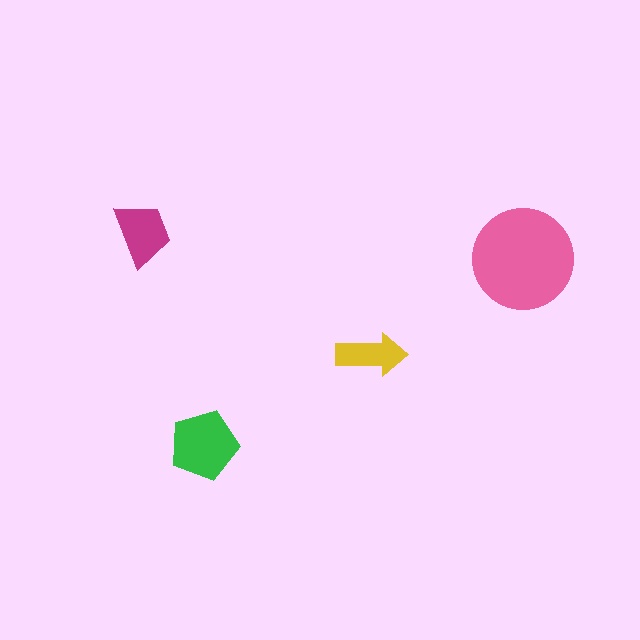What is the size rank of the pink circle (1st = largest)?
1st.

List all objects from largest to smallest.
The pink circle, the green pentagon, the magenta trapezoid, the yellow arrow.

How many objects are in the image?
There are 4 objects in the image.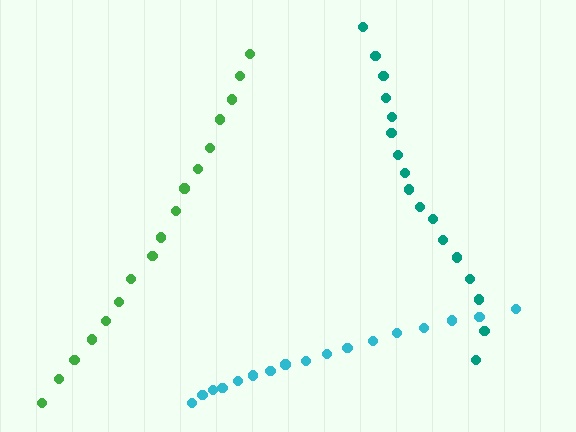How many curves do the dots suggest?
There are 3 distinct paths.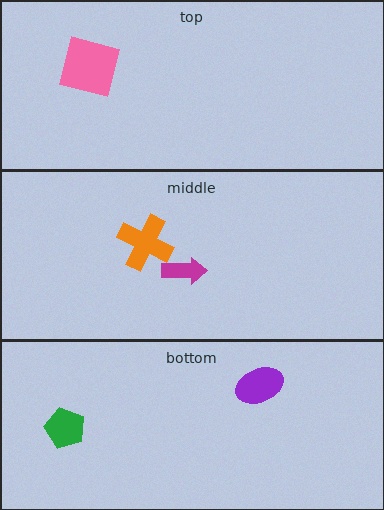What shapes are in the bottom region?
The green pentagon, the purple ellipse.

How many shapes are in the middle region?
2.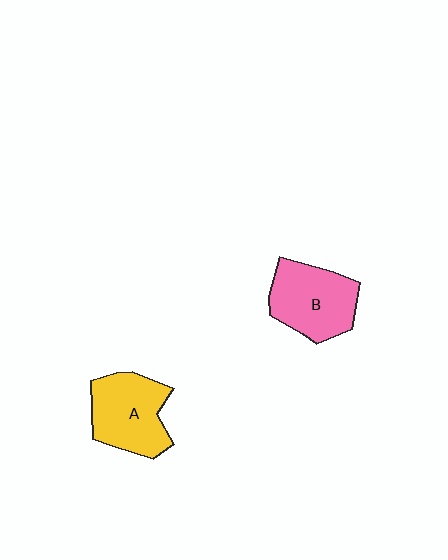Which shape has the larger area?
Shape B (pink).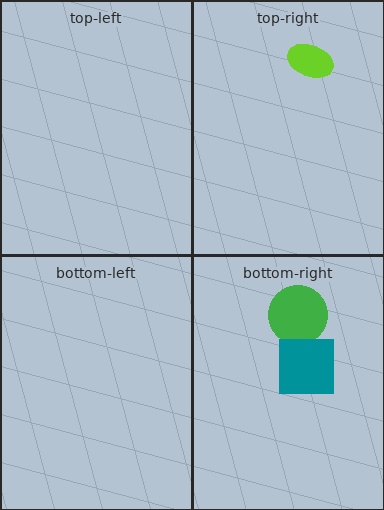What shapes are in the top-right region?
The lime ellipse.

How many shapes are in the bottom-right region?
2.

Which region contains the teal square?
The bottom-right region.